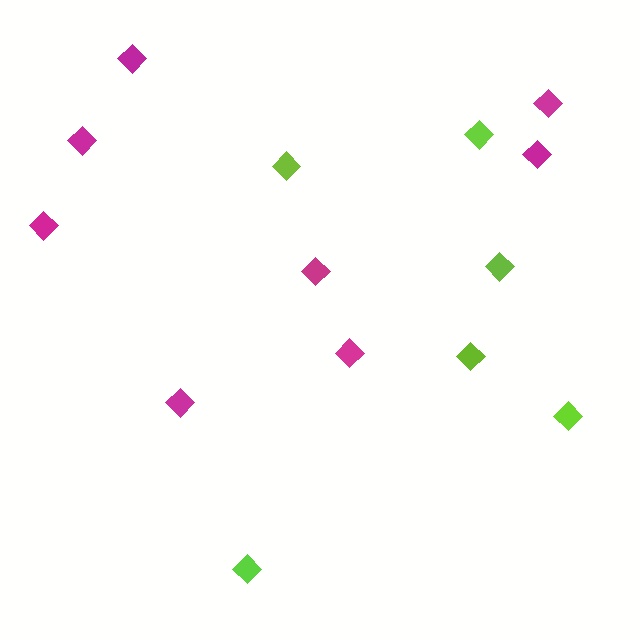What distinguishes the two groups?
There are 2 groups: one group of lime diamonds (6) and one group of magenta diamonds (8).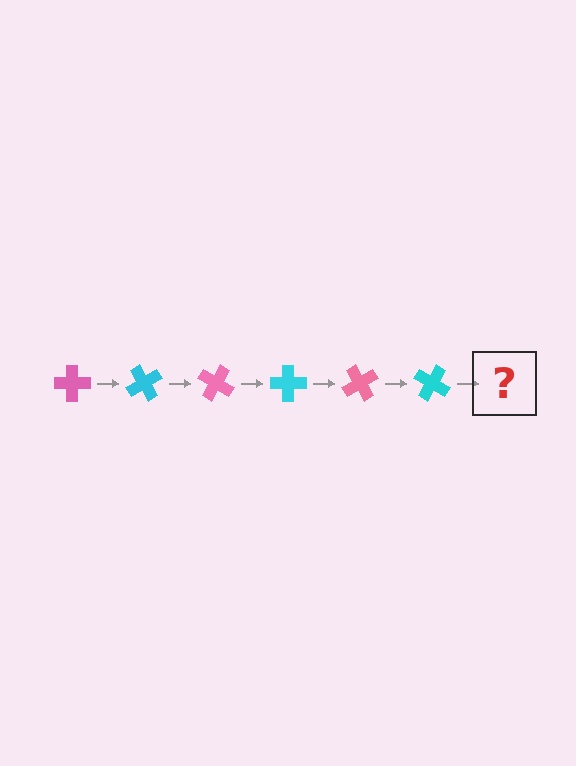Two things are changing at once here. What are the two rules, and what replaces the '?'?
The two rules are that it rotates 60 degrees each step and the color cycles through pink and cyan. The '?' should be a pink cross, rotated 360 degrees from the start.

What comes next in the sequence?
The next element should be a pink cross, rotated 360 degrees from the start.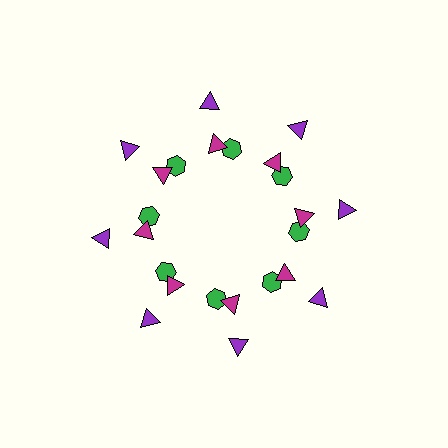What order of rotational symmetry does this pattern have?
This pattern has 8-fold rotational symmetry.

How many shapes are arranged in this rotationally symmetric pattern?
There are 24 shapes, arranged in 8 groups of 3.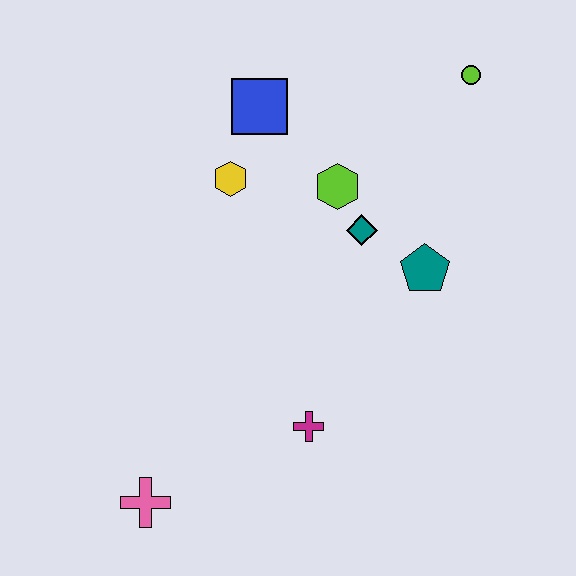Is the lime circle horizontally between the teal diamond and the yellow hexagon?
No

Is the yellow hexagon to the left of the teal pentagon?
Yes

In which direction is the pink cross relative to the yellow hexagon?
The pink cross is below the yellow hexagon.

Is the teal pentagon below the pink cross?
No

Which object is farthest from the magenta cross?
The lime circle is farthest from the magenta cross.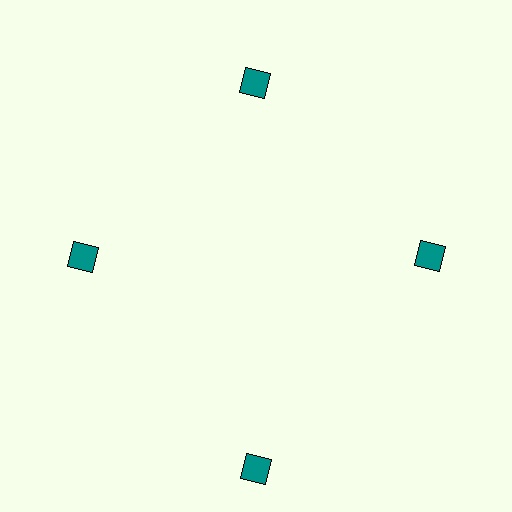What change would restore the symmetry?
The symmetry would be restored by moving it inward, back onto the ring so that all 4 squares sit at equal angles and equal distance from the center.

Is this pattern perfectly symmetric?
No. The 4 teal squares are arranged in a ring, but one element near the 6 o'clock position is pushed outward from the center, breaking the 4-fold rotational symmetry.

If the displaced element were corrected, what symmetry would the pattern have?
It would have 4-fold rotational symmetry — the pattern would map onto itself every 90 degrees.